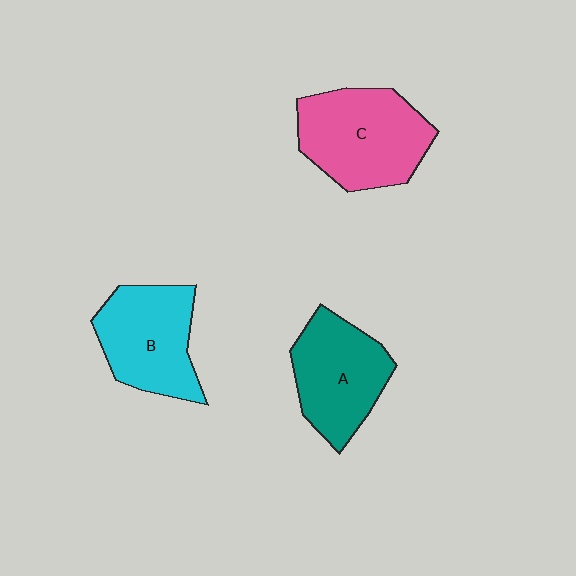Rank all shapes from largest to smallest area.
From largest to smallest: C (pink), B (cyan), A (teal).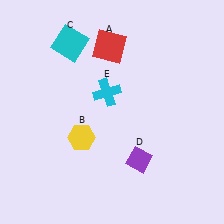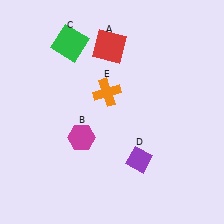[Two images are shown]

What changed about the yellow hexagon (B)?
In Image 1, B is yellow. In Image 2, it changed to magenta.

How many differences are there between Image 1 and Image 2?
There are 3 differences between the two images.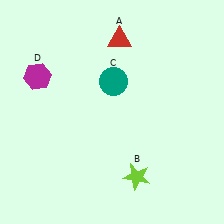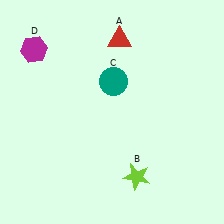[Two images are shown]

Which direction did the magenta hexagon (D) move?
The magenta hexagon (D) moved up.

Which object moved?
The magenta hexagon (D) moved up.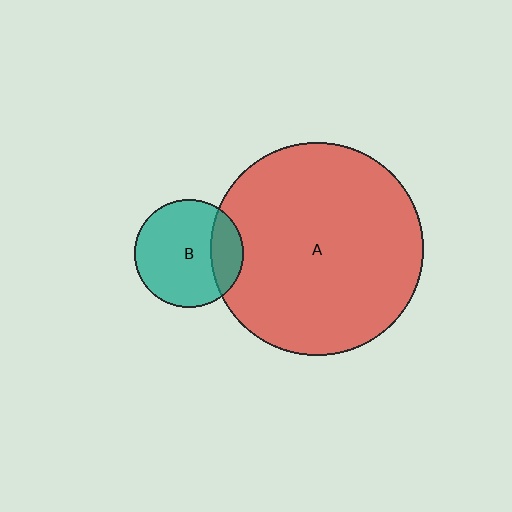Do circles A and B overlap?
Yes.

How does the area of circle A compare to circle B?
Approximately 3.9 times.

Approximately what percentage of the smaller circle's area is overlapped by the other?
Approximately 20%.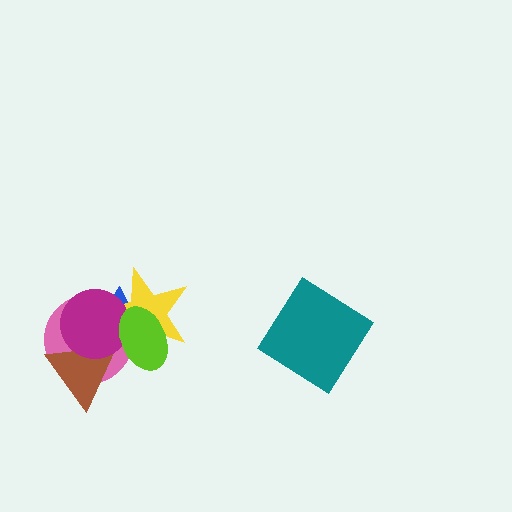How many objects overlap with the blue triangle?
5 objects overlap with the blue triangle.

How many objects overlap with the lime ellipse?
4 objects overlap with the lime ellipse.